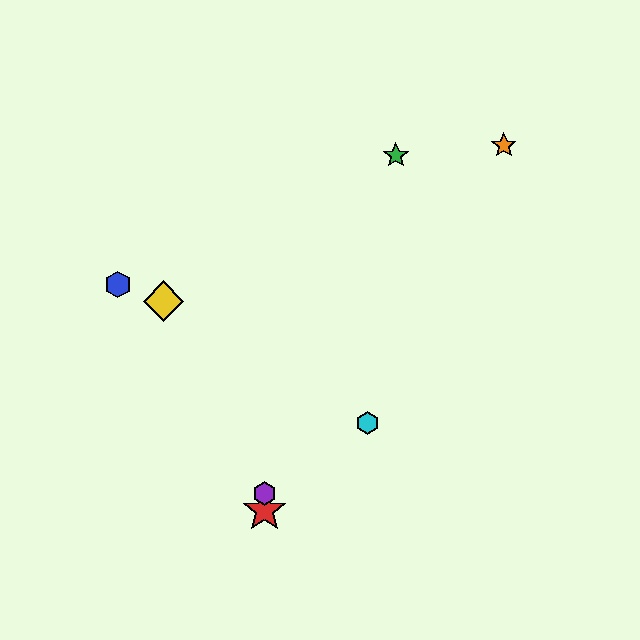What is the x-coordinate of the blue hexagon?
The blue hexagon is at x≈118.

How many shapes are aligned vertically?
2 shapes (the red star, the purple hexagon) are aligned vertically.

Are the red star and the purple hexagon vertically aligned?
Yes, both are at x≈264.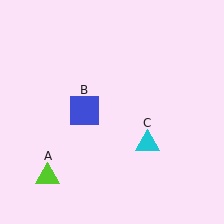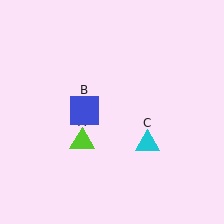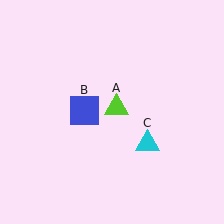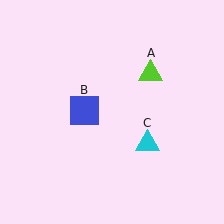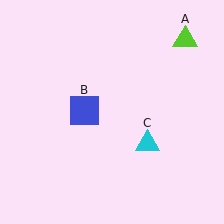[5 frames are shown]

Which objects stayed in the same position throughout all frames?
Blue square (object B) and cyan triangle (object C) remained stationary.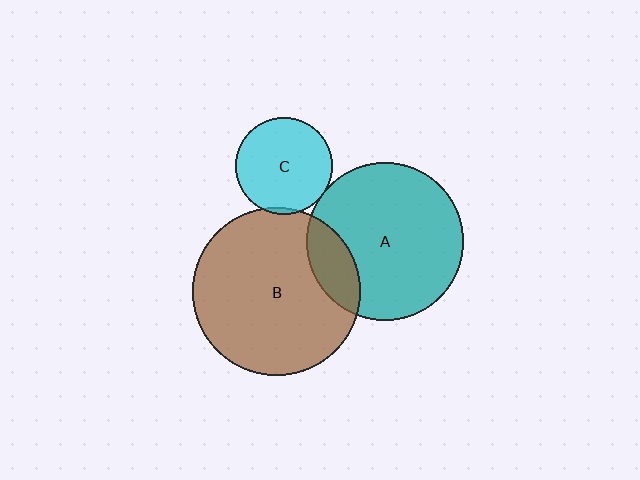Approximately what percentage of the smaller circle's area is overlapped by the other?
Approximately 15%.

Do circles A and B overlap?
Yes.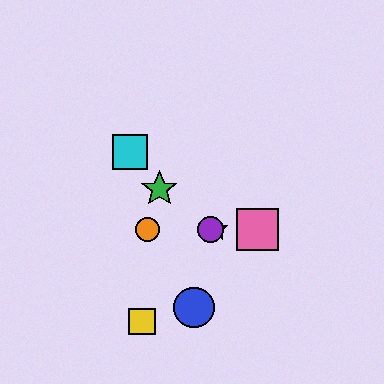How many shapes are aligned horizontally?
4 shapes (the red star, the purple circle, the orange circle, the pink square) are aligned horizontally.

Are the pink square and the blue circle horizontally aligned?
No, the pink square is at y≈229 and the blue circle is at y≈307.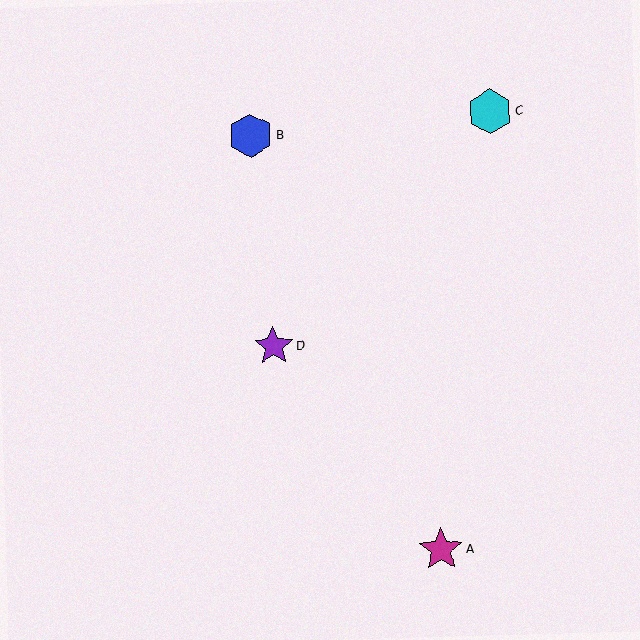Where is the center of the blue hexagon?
The center of the blue hexagon is at (251, 136).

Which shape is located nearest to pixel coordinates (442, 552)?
The magenta star (labeled A) at (441, 550) is nearest to that location.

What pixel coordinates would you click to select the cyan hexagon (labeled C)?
Click at (490, 111) to select the cyan hexagon C.